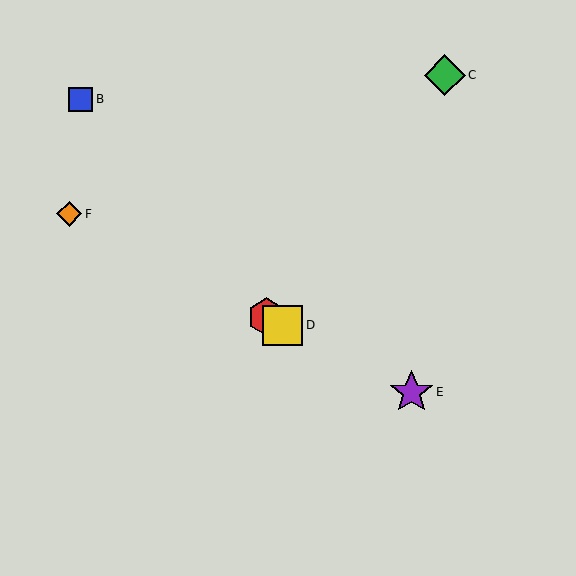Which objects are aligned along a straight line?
Objects A, D, E, F are aligned along a straight line.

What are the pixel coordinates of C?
Object C is at (445, 75).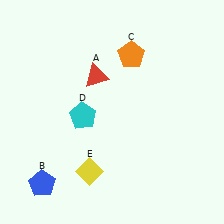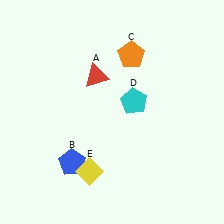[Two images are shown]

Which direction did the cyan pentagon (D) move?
The cyan pentagon (D) moved right.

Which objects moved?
The objects that moved are: the blue pentagon (B), the cyan pentagon (D).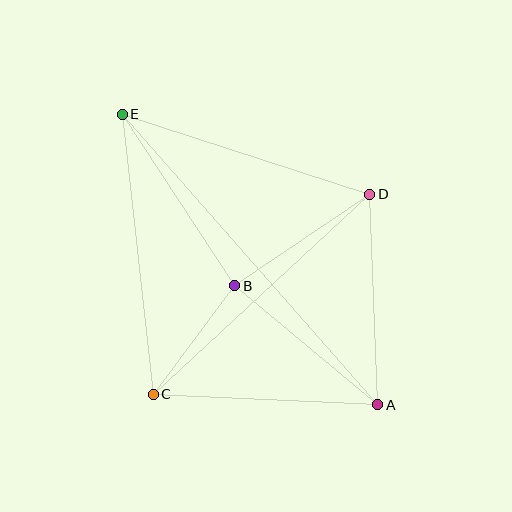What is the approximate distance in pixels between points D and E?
The distance between D and E is approximately 260 pixels.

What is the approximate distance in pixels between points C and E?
The distance between C and E is approximately 282 pixels.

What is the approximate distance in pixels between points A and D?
The distance between A and D is approximately 211 pixels.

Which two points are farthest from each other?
Points A and E are farthest from each other.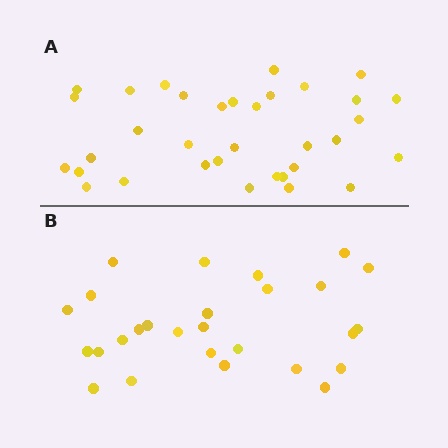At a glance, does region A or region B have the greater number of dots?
Region A (the top region) has more dots.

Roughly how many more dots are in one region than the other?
Region A has roughly 8 or so more dots than region B.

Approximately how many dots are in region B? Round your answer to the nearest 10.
About 30 dots. (The exact count is 27, which rounds to 30.)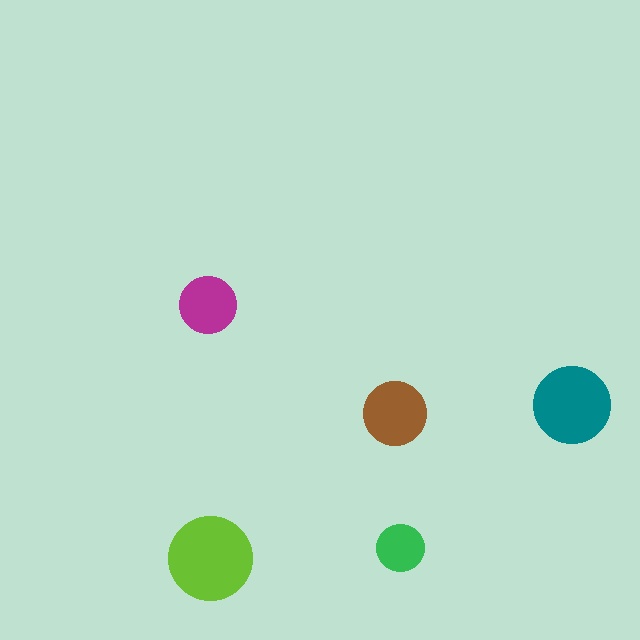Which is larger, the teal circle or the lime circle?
The lime one.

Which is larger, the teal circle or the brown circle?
The teal one.